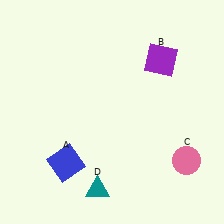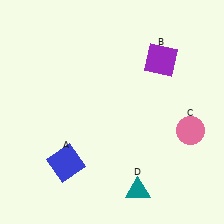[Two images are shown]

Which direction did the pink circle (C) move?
The pink circle (C) moved up.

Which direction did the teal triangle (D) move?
The teal triangle (D) moved right.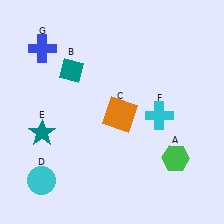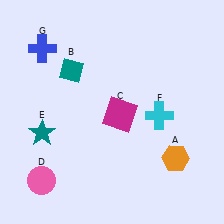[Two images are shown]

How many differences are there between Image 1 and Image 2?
There are 3 differences between the two images.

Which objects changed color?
A changed from green to orange. C changed from orange to magenta. D changed from cyan to pink.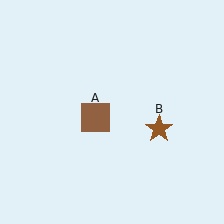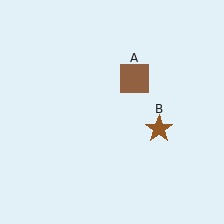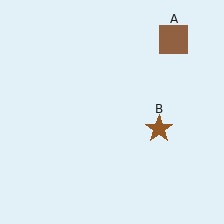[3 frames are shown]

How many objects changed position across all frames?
1 object changed position: brown square (object A).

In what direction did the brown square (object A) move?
The brown square (object A) moved up and to the right.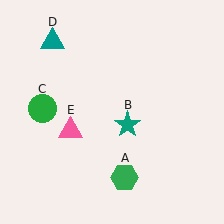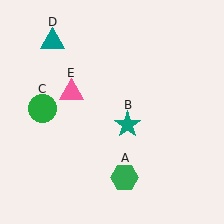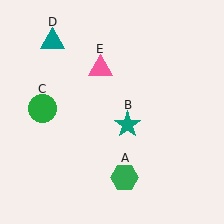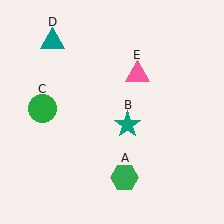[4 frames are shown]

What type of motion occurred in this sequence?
The pink triangle (object E) rotated clockwise around the center of the scene.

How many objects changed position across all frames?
1 object changed position: pink triangle (object E).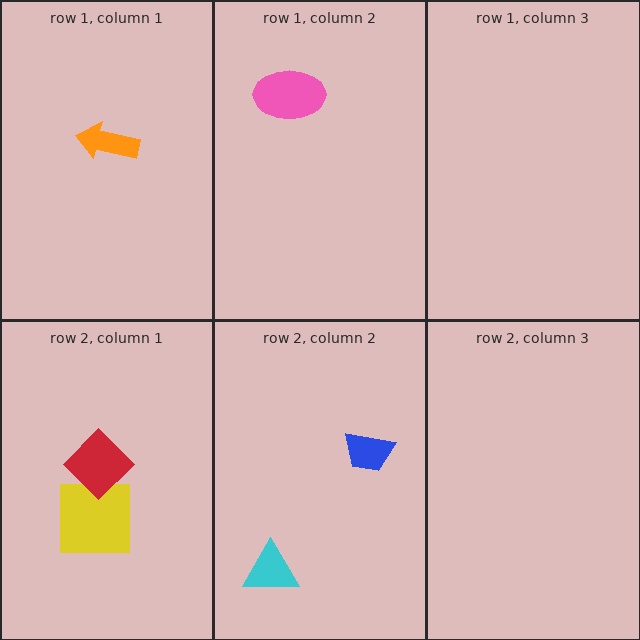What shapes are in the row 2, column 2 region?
The blue trapezoid, the cyan triangle.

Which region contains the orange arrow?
The row 1, column 1 region.